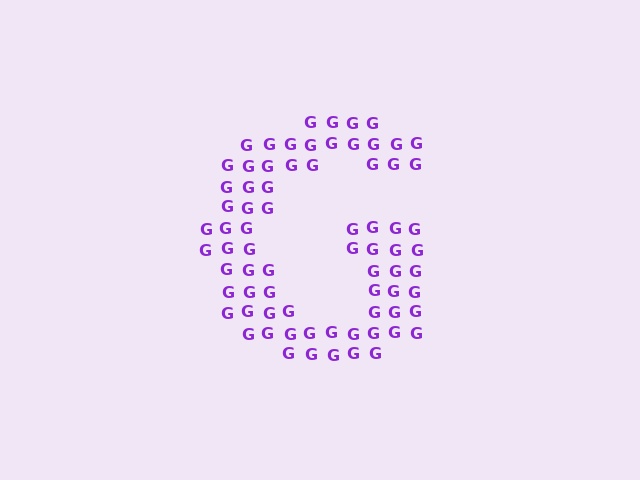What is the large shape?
The large shape is the letter G.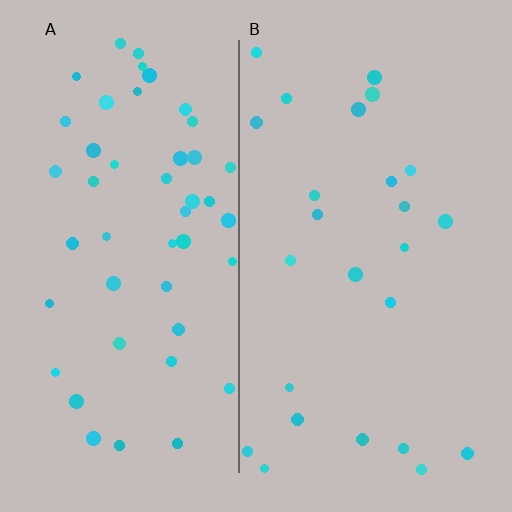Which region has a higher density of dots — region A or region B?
A (the left).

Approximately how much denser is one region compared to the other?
Approximately 1.9× — region A over region B.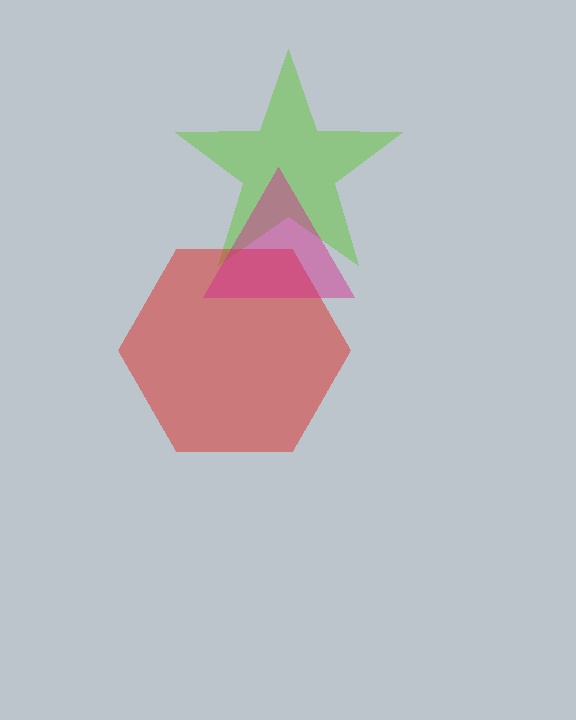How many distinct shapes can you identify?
There are 3 distinct shapes: a lime star, a red hexagon, a magenta triangle.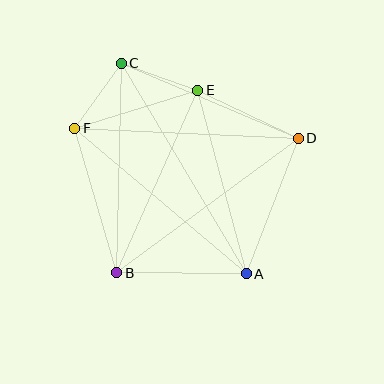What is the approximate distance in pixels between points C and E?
The distance between C and E is approximately 81 pixels.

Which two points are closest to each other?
Points C and F are closest to each other.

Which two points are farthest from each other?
Points A and C are farthest from each other.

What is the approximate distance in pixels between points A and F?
The distance between A and F is approximately 225 pixels.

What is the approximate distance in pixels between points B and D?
The distance between B and D is approximately 226 pixels.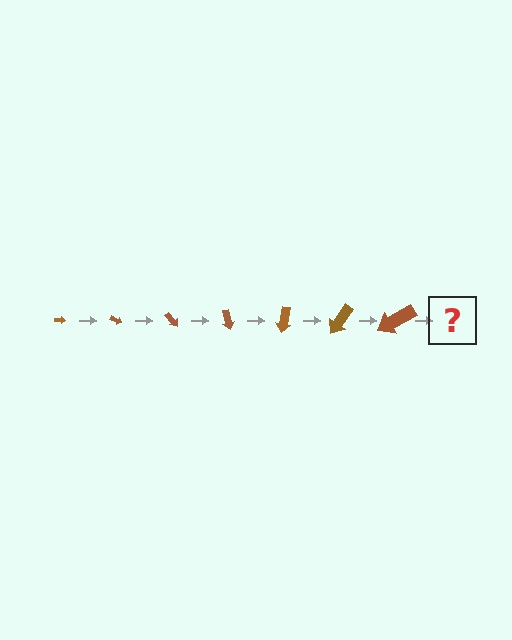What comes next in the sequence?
The next element should be an arrow, larger than the previous one and rotated 175 degrees from the start.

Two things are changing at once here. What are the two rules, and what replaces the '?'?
The two rules are that the arrow grows larger each step and it rotates 25 degrees each step. The '?' should be an arrow, larger than the previous one and rotated 175 degrees from the start.